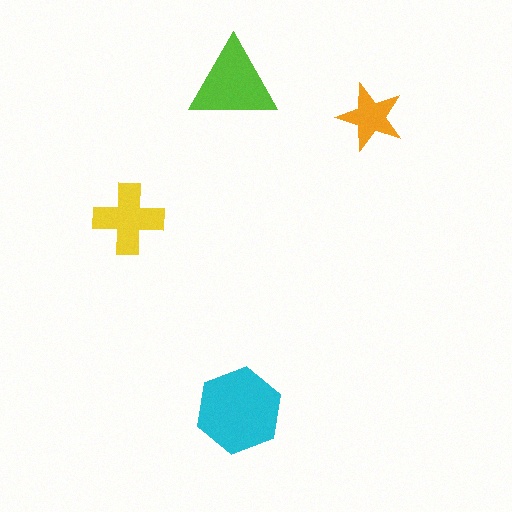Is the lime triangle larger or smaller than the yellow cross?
Larger.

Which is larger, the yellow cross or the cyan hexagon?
The cyan hexagon.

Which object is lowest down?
The cyan hexagon is bottommost.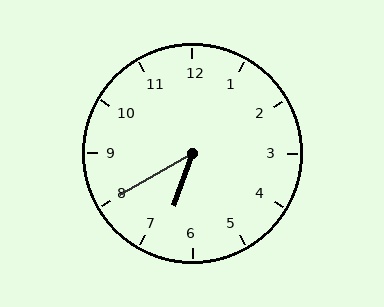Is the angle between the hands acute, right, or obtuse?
It is acute.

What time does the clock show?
6:40.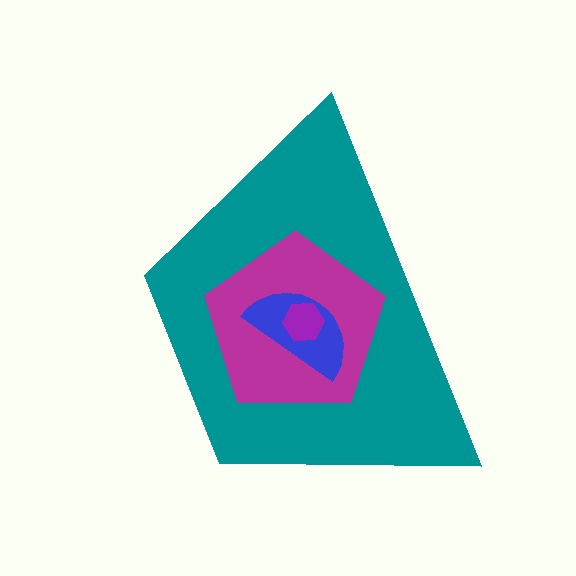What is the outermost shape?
The teal trapezoid.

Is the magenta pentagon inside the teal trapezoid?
Yes.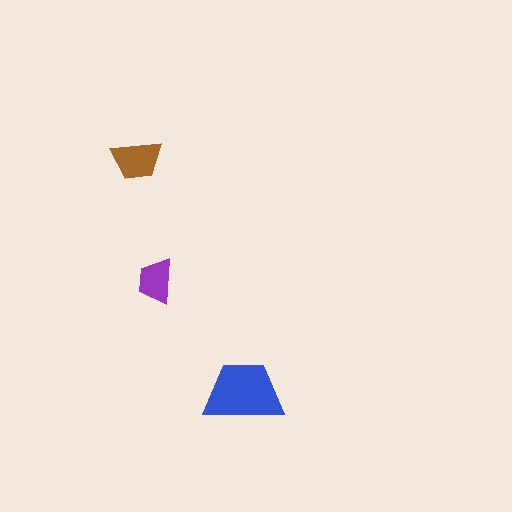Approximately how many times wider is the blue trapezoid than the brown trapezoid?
About 1.5 times wider.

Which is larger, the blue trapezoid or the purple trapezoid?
The blue one.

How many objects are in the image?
There are 3 objects in the image.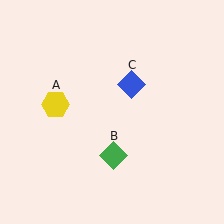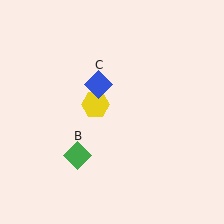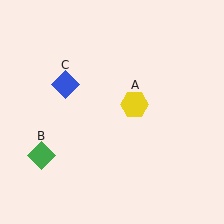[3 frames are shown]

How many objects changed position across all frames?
3 objects changed position: yellow hexagon (object A), green diamond (object B), blue diamond (object C).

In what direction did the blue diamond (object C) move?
The blue diamond (object C) moved left.